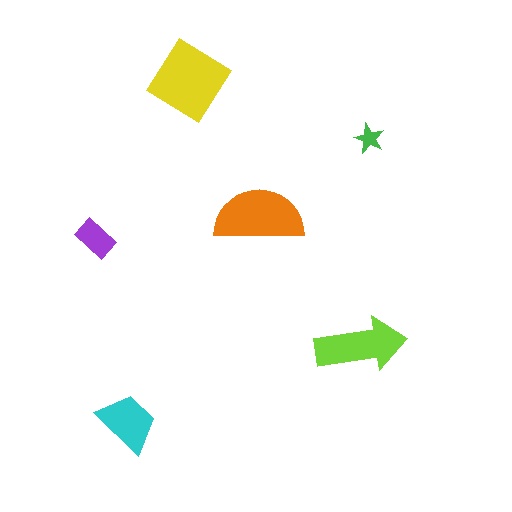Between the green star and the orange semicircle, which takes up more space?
The orange semicircle.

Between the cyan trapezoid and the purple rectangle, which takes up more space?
The cyan trapezoid.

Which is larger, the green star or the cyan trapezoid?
The cyan trapezoid.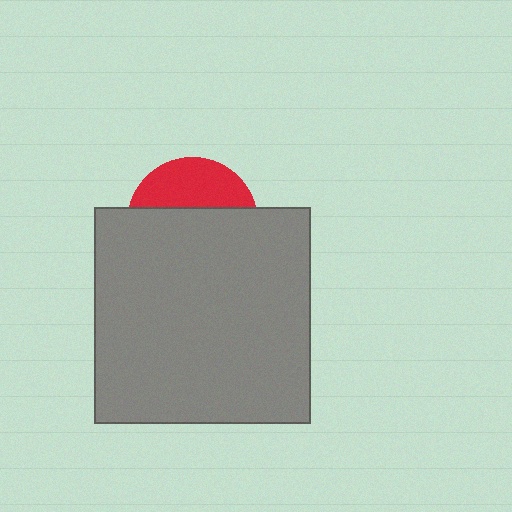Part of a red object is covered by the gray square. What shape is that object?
It is a circle.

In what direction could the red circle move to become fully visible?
The red circle could move up. That would shift it out from behind the gray square entirely.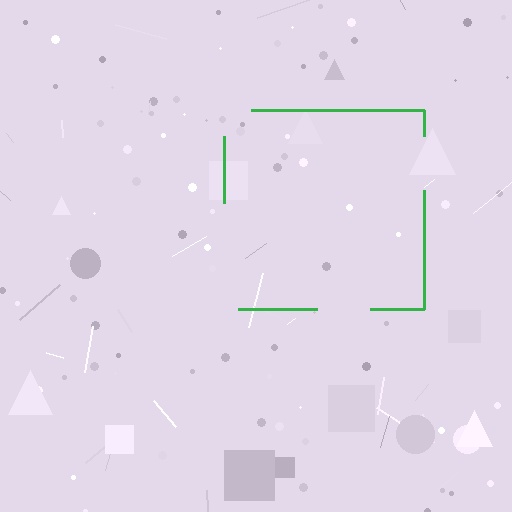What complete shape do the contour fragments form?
The contour fragments form a square.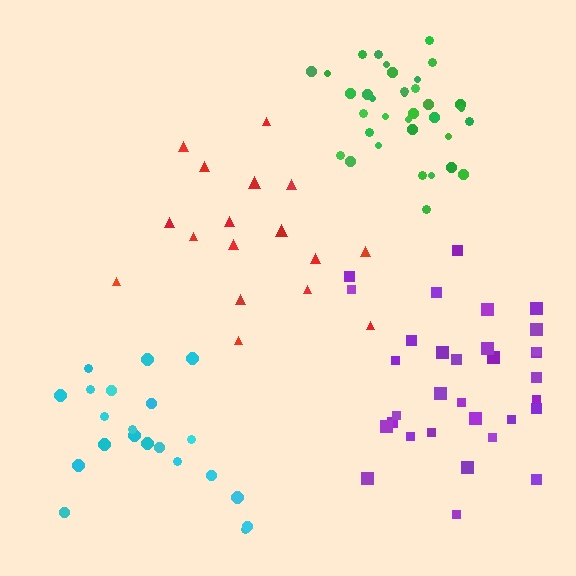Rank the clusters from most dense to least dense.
green, purple, cyan, red.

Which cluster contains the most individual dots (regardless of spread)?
Green (35).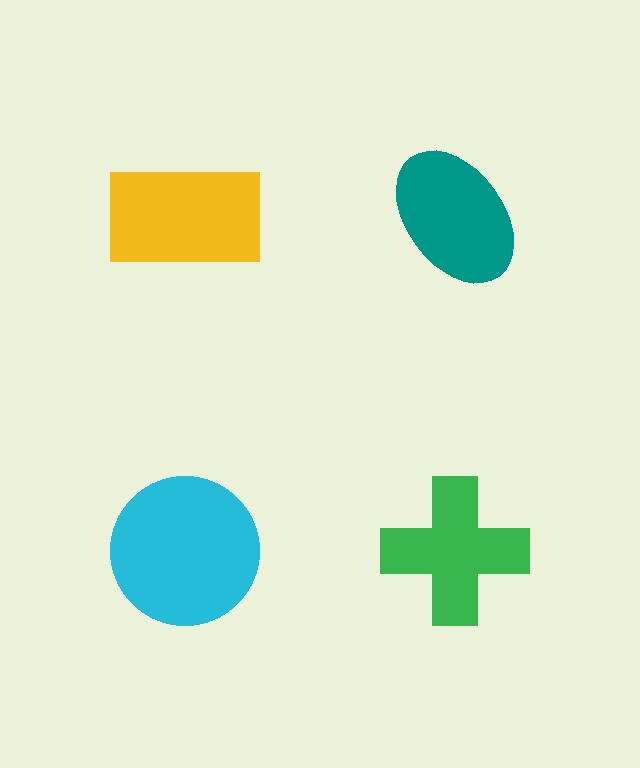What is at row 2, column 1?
A cyan circle.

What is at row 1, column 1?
A yellow rectangle.